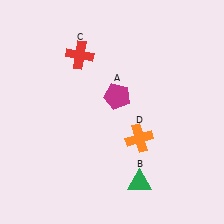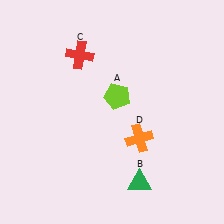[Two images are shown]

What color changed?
The pentagon (A) changed from magenta in Image 1 to lime in Image 2.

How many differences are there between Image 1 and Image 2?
There is 1 difference between the two images.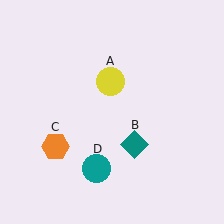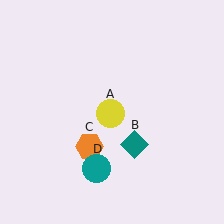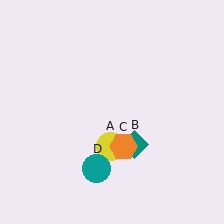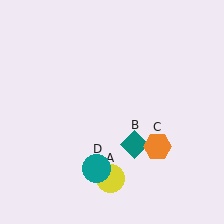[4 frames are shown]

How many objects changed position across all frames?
2 objects changed position: yellow circle (object A), orange hexagon (object C).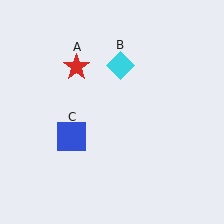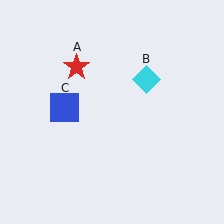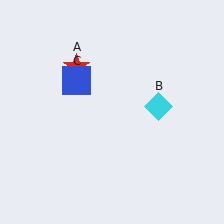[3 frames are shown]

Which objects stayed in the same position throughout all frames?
Red star (object A) remained stationary.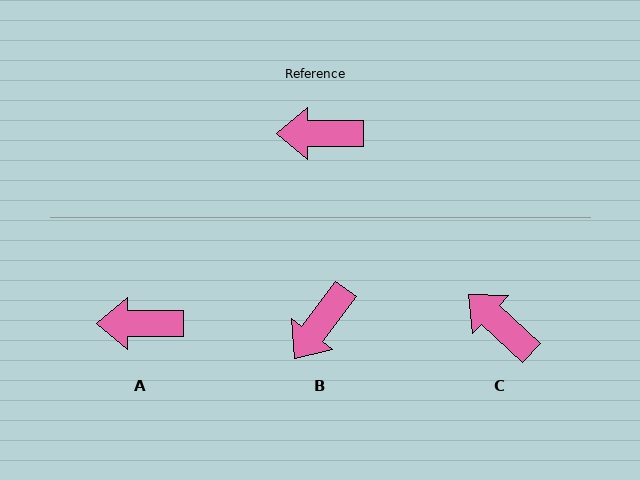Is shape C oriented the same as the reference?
No, it is off by about 43 degrees.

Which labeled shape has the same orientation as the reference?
A.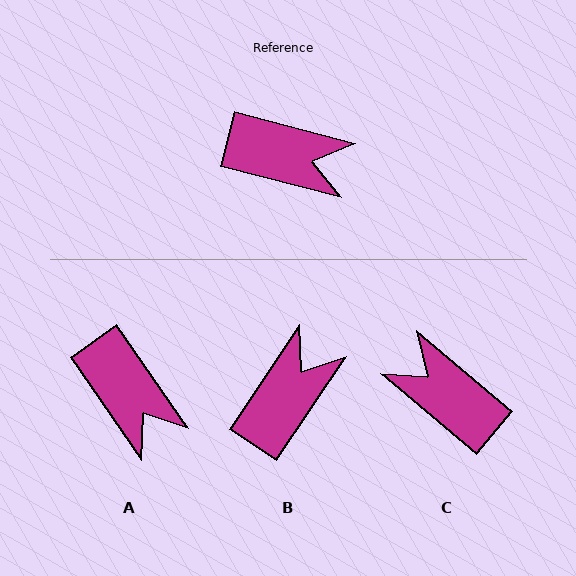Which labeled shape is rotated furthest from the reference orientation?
C, about 154 degrees away.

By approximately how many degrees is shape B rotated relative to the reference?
Approximately 71 degrees counter-clockwise.